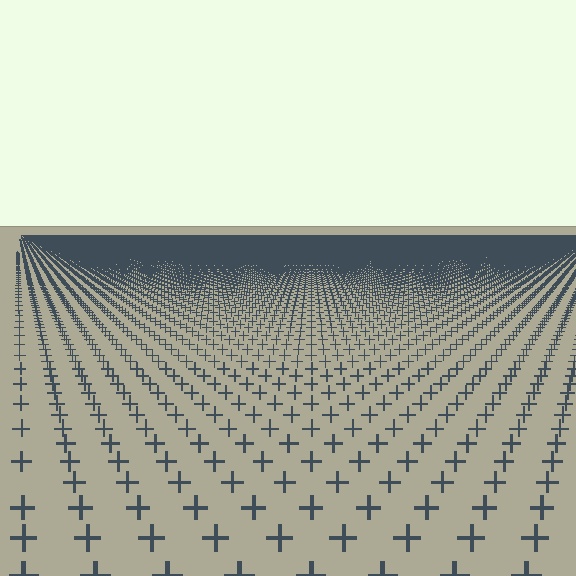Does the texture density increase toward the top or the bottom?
Density increases toward the top.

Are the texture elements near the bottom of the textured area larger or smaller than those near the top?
Larger. Near the bottom, elements are closer to the viewer and appear at a bigger on-screen size.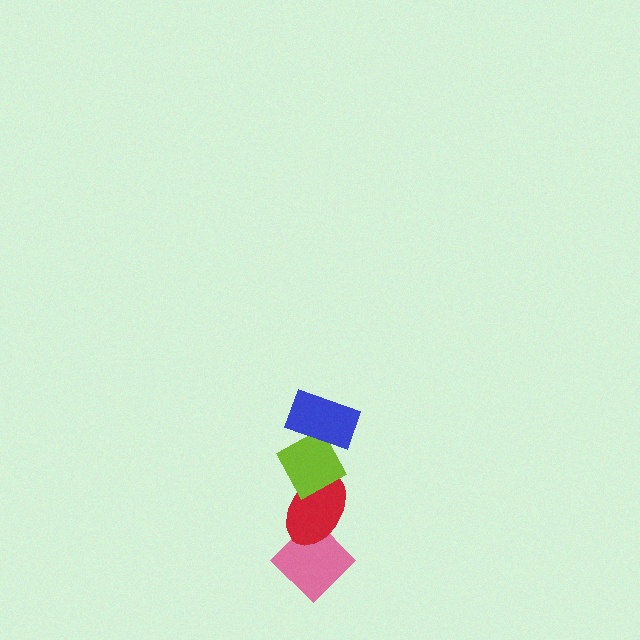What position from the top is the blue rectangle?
The blue rectangle is 1st from the top.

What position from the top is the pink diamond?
The pink diamond is 4th from the top.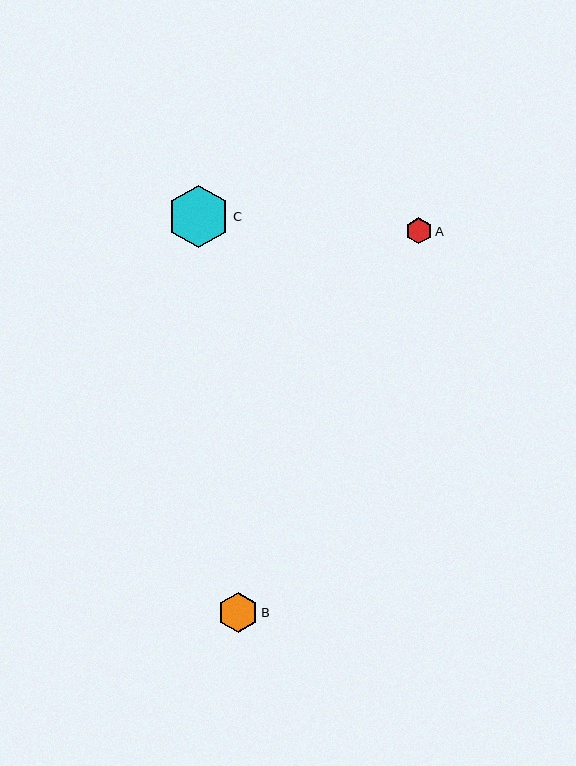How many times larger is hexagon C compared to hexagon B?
Hexagon C is approximately 1.5 times the size of hexagon B.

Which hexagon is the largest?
Hexagon C is the largest with a size of approximately 62 pixels.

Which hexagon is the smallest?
Hexagon A is the smallest with a size of approximately 26 pixels.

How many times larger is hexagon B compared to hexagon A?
Hexagon B is approximately 1.6 times the size of hexagon A.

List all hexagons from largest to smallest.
From largest to smallest: C, B, A.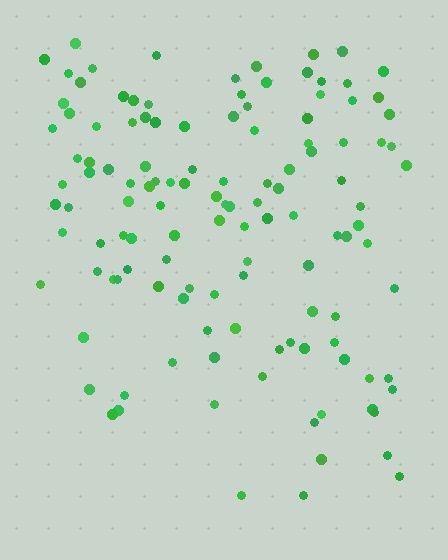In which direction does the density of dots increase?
From bottom to top, with the top side densest.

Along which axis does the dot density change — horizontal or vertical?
Vertical.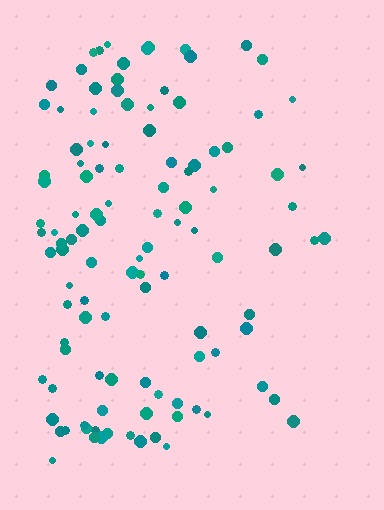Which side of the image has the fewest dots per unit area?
The right.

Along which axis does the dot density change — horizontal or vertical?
Horizontal.